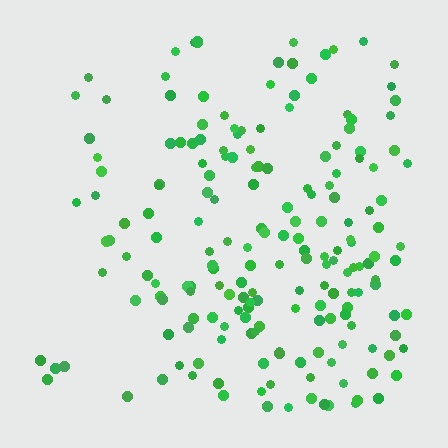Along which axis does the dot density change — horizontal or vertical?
Horizontal.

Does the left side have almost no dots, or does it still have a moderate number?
Still a moderate number, just noticeably fewer than the right.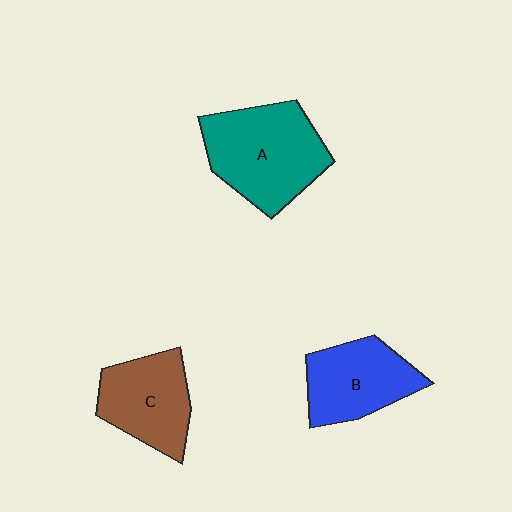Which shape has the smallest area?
Shape C (brown).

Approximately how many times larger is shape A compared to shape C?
Approximately 1.4 times.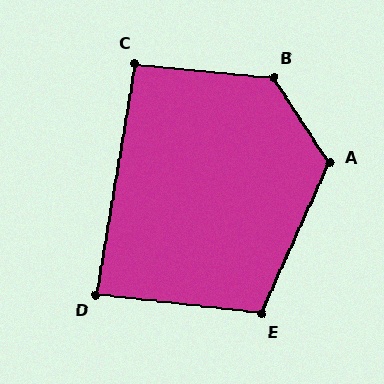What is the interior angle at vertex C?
Approximately 94 degrees (approximately right).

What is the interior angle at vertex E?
Approximately 107 degrees (obtuse).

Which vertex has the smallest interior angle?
D, at approximately 87 degrees.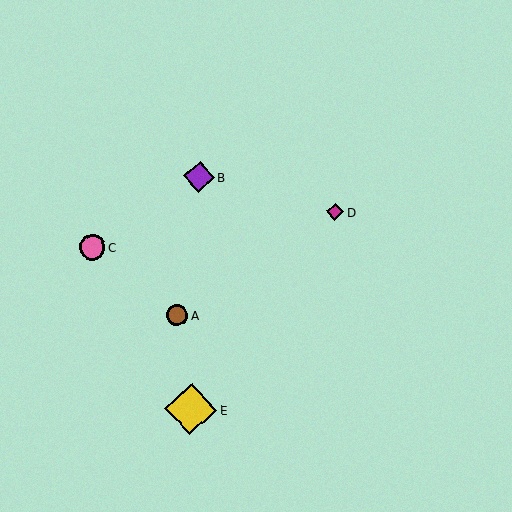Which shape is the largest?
The yellow diamond (labeled E) is the largest.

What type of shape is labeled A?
Shape A is a brown circle.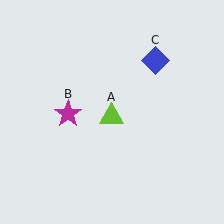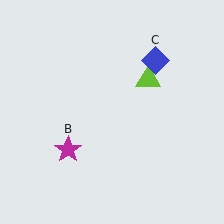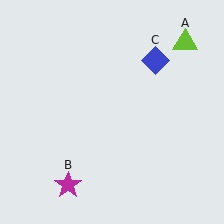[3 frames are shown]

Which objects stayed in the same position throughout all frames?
Blue diamond (object C) remained stationary.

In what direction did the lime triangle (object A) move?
The lime triangle (object A) moved up and to the right.